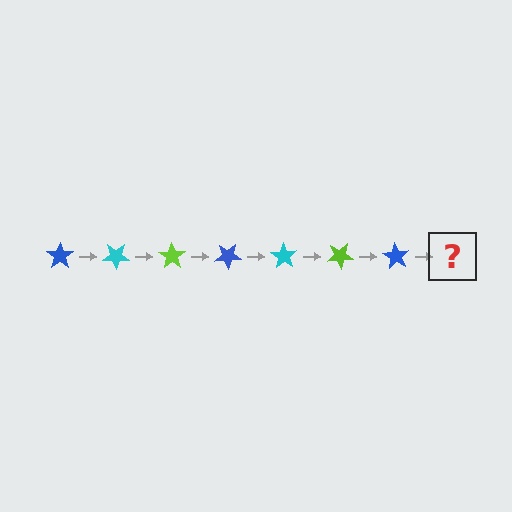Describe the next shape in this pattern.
It should be a cyan star, rotated 245 degrees from the start.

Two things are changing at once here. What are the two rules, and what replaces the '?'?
The two rules are that it rotates 35 degrees each step and the color cycles through blue, cyan, and lime. The '?' should be a cyan star, rotated 245 degrees from the start.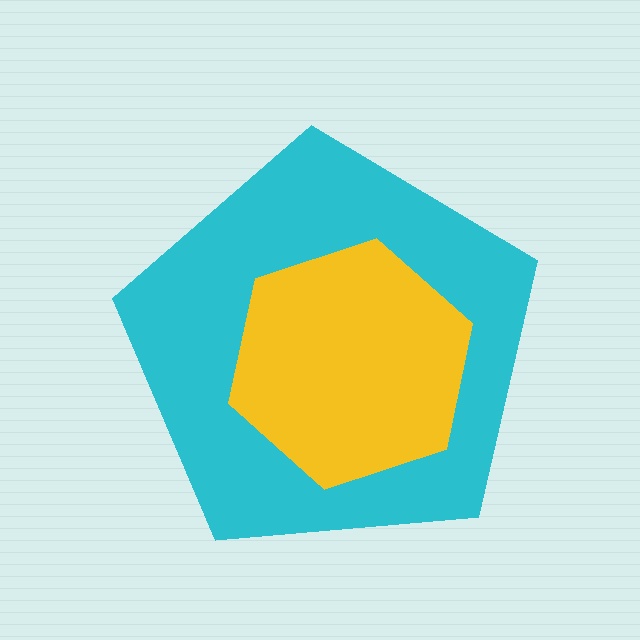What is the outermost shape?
The cyan pentagon.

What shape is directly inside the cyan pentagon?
The yellow hexagon.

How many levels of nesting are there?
2.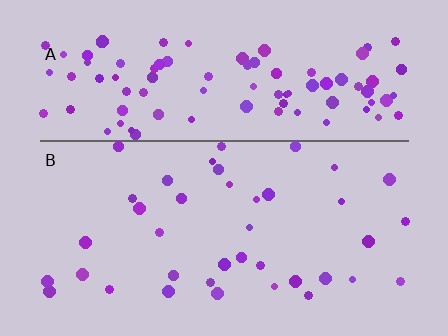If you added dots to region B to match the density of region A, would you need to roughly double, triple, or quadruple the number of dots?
Approximately triple.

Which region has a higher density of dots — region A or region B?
A (the top).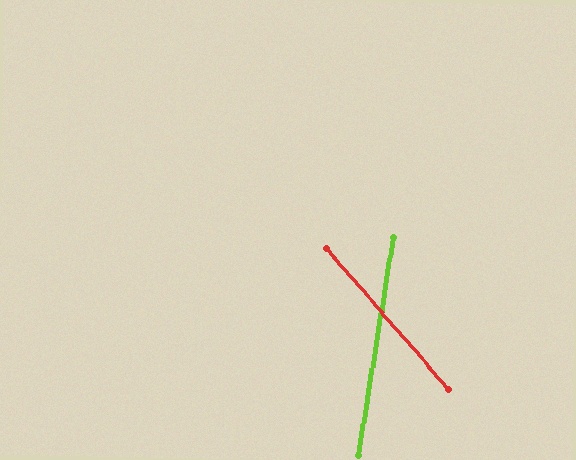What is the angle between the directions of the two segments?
Approximately 50 degrees.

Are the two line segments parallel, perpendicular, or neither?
Neither parallel nor perpendicular — they differ by about 50°.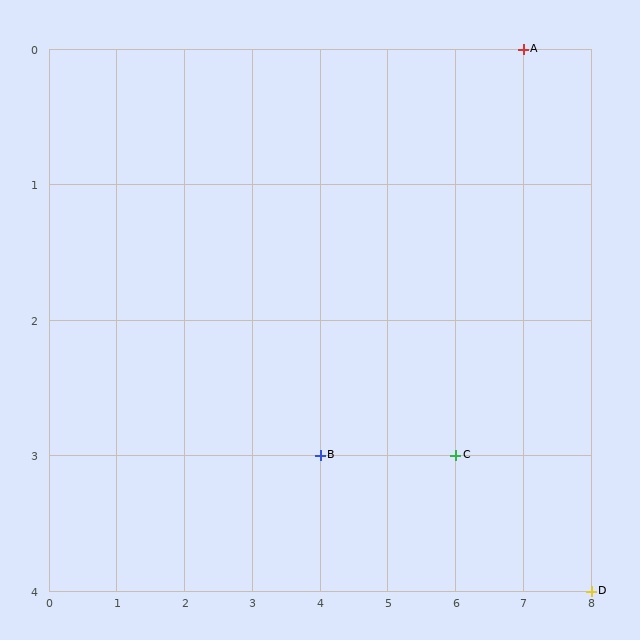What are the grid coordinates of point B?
Point B is at grid coordinates (4, 3).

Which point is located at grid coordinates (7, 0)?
Point A is at (7, 0).